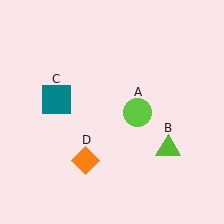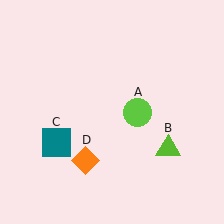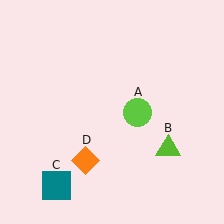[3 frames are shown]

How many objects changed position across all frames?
1 object changed position: teal square (object C).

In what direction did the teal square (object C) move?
The teal square (object C) moved down.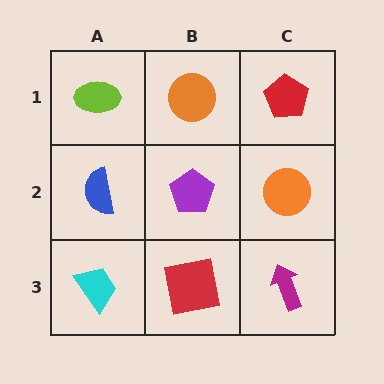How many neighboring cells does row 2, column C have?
3.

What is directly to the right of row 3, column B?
A magenta arrow.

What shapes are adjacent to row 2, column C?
A red pentagon (row 1, column C), a magenta arrow (row 3, column C), a purple pentagon (row 2, column B).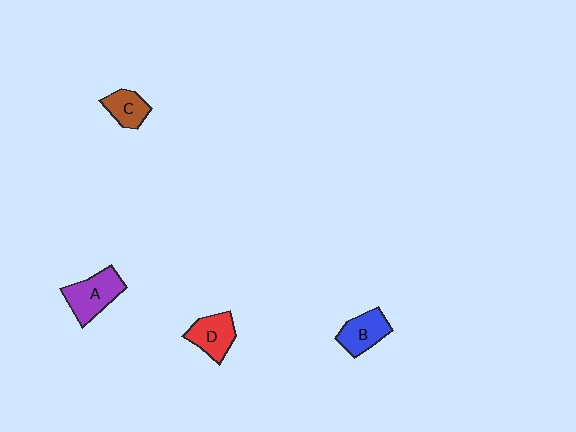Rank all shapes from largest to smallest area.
From largest to smallest: A (purple), D (red), B (blue), C (brown).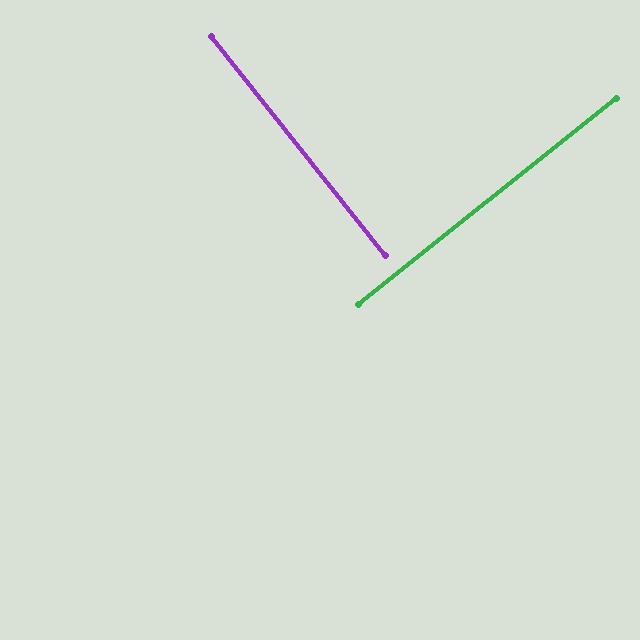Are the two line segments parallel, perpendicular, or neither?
Perpendicular — they meet at approximately 90°.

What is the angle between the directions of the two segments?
Approximately 90 degrees.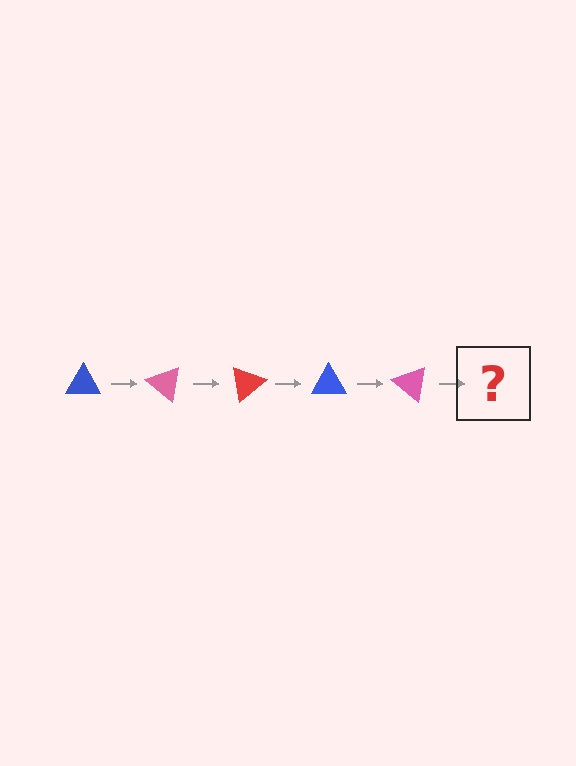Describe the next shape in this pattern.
It should be a red triangle, rotated 200 degrees from the start.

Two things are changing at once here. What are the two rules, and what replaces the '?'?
The two rules are that it rotates 40 degrees each step and the color cycles through blue, pink, and red. The '?' should be a red triangle, rotated 200 degrees from the start.